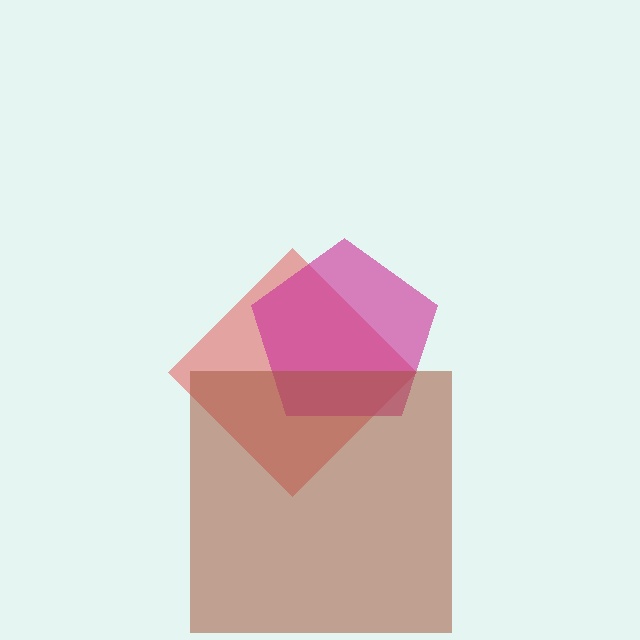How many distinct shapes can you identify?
There are 3 distinct shapes: a red diamond, a magenta pentagon, a brown square.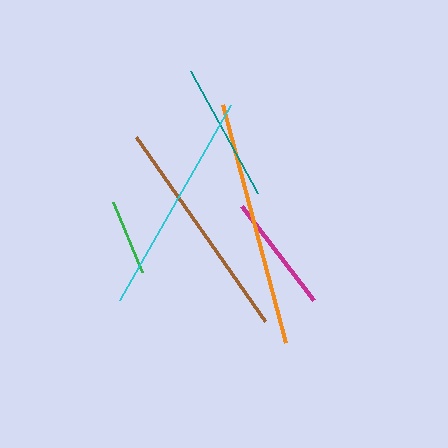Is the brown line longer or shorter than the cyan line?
The brown line is longer than the cyan line.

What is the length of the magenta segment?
The magenta segment is approximately 118 pixels long.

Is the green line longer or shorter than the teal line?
The teal line is longer than the green line.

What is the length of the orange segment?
The orange segment is approximately 246 pixels long.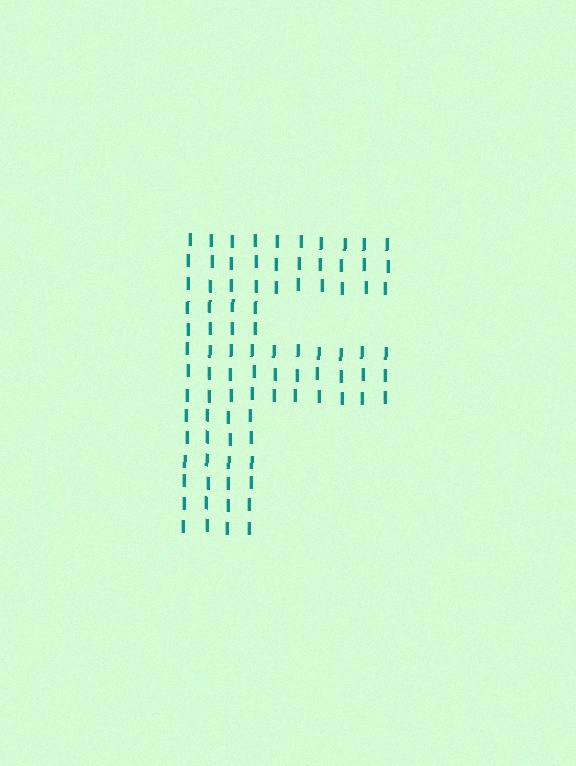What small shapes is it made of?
It is made of small letter I's.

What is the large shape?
The large shape is the letter F.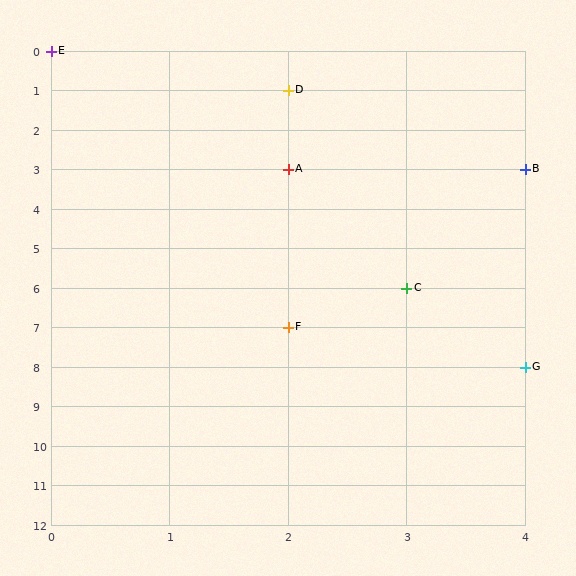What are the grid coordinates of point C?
Point C is at grid coordinates (3, 6).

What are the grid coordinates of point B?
Point B is at grid coordinates (4, 3).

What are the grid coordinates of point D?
Point D is at grid coordinates (2, 1).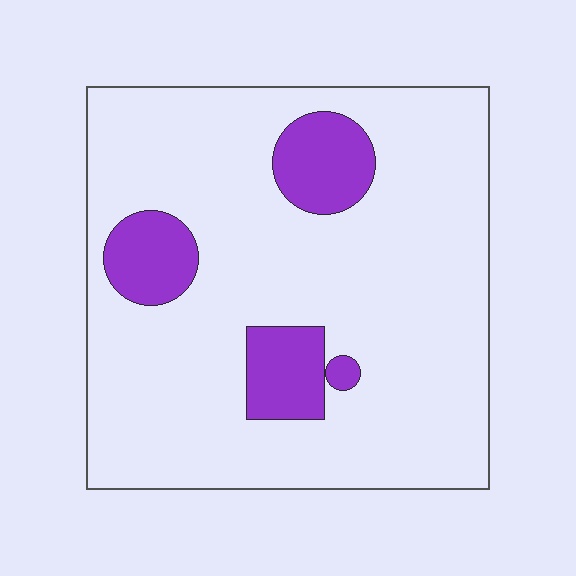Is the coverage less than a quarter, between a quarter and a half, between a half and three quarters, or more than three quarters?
Less than a quarter.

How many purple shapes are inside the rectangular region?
4.